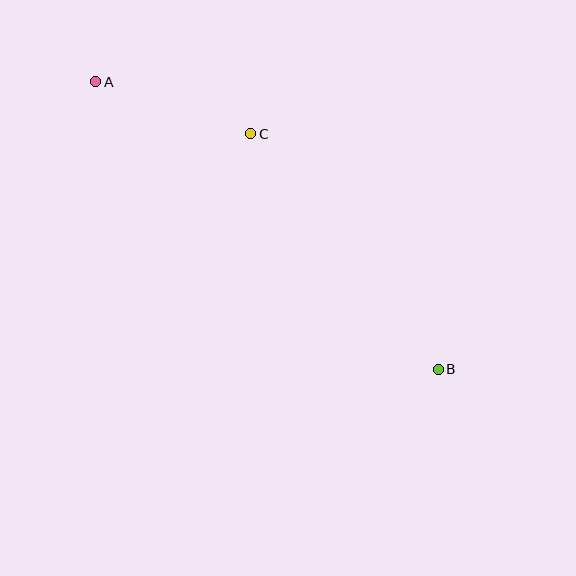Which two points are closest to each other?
Points A and C are closest to each other.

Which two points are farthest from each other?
Points A and B are farthest from each other.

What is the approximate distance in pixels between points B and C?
The distance between B and C is approximately 301 pixels.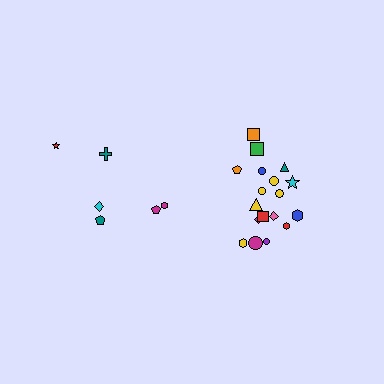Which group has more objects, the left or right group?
The right group.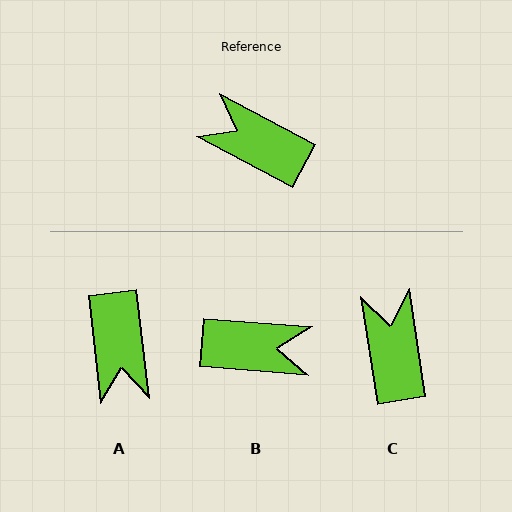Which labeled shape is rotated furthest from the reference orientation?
B, about 157 degrees away.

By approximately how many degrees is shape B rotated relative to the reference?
Approximately 157 degrees clockwise.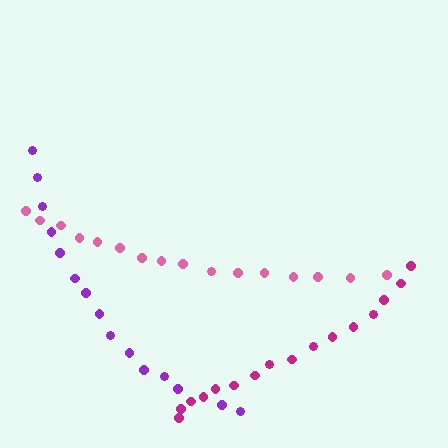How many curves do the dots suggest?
There are 3 distinct paths.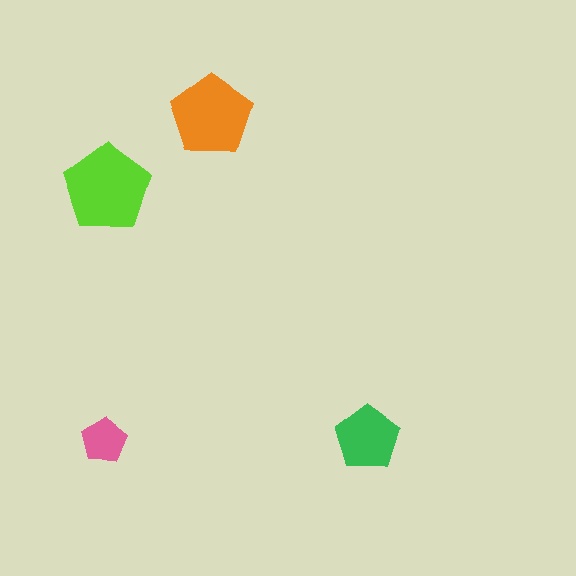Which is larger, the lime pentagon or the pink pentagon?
The lime one.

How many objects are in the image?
There are 4 objects in the image.